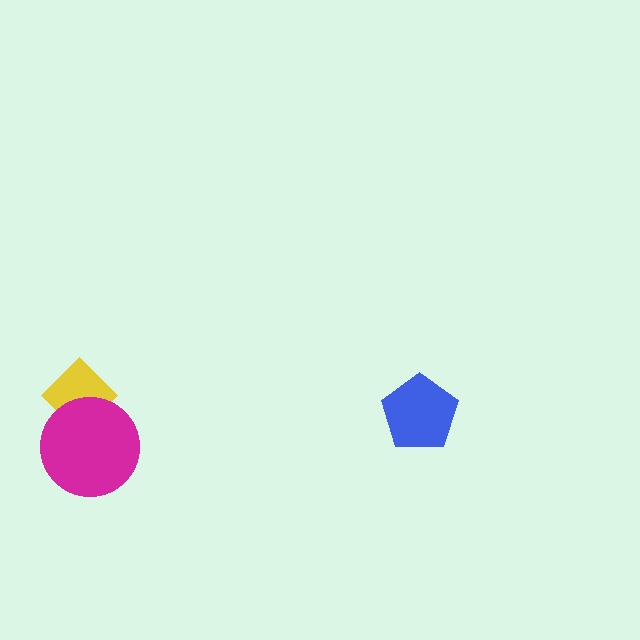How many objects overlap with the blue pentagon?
0 objects overlap with the blue pentagon.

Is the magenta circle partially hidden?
No, no other shape covers it.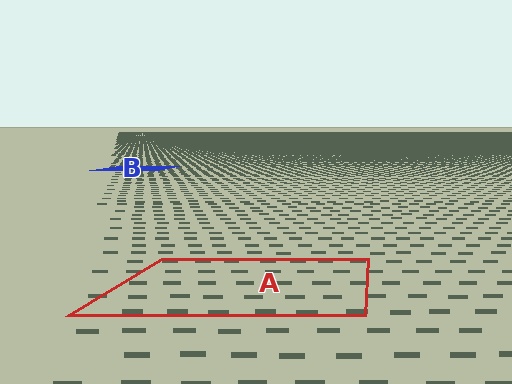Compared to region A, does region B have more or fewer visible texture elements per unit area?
Region B has more texture elements per unit area — they are packed more densely because it is farther away.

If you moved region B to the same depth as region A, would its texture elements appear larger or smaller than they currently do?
They would appear larger. At a closer depth, the same texture elements are projected at a bigger on-screen size.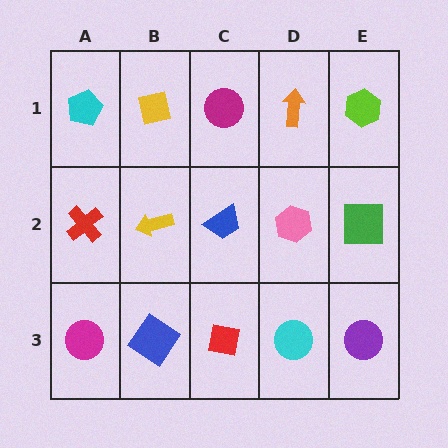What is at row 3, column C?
A red square.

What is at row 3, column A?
A magenta circle.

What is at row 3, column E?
A purple circle.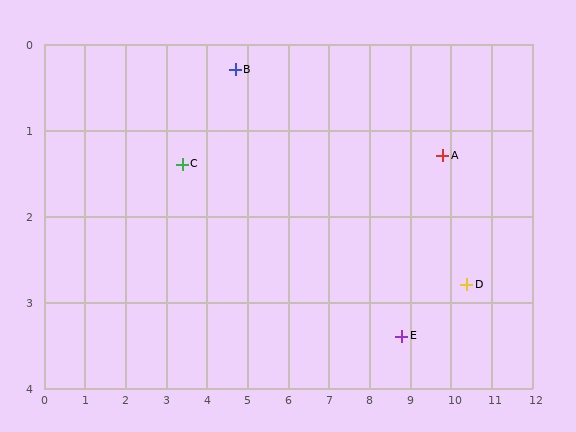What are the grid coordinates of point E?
Point E is at approximately (8.8, 3.4).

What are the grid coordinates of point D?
Point D is at approximately (10.4, 2.8).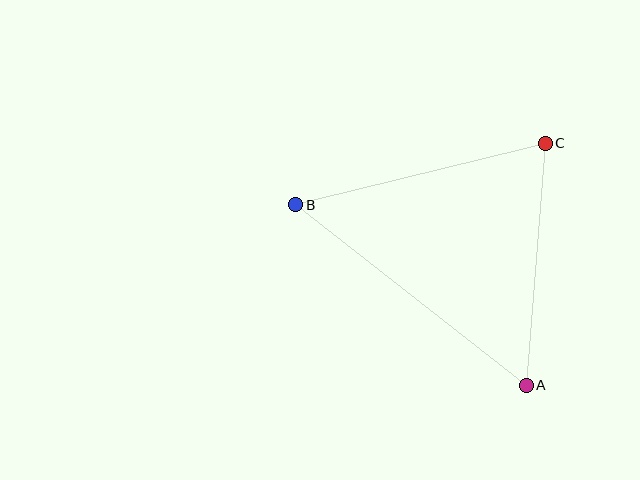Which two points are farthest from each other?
Points A and B are farthest from each other.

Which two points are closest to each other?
Points A and C are closest to each other.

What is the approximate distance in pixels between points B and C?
The distance between B and C is approximately 257 pixels.